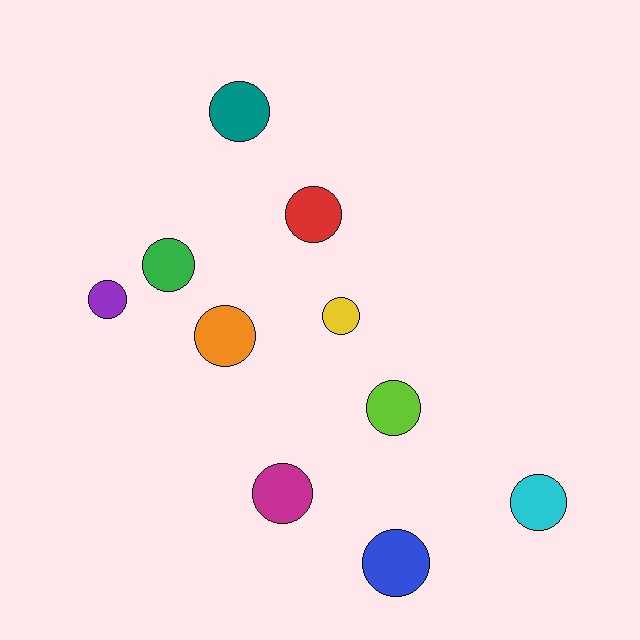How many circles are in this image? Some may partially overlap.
There are 10 circles.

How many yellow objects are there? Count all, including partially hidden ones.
There is 1 yellow object.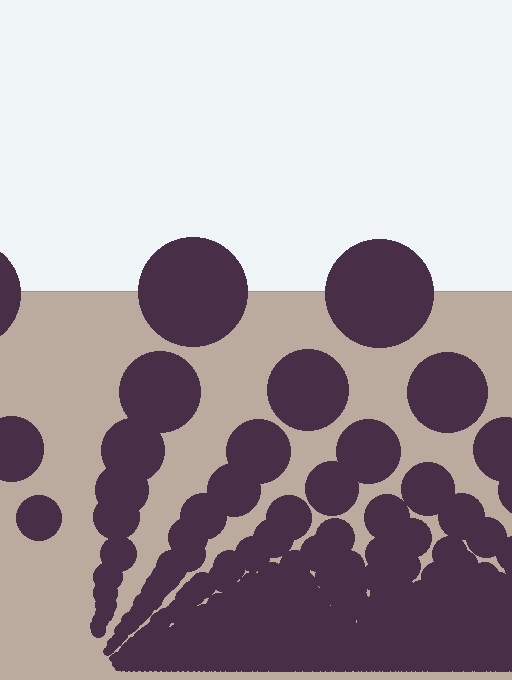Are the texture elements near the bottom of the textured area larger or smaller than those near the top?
Smaller. The gradient is inverted — elements near the bottom are smaller and denser.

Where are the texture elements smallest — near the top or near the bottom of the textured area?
Near the bottom.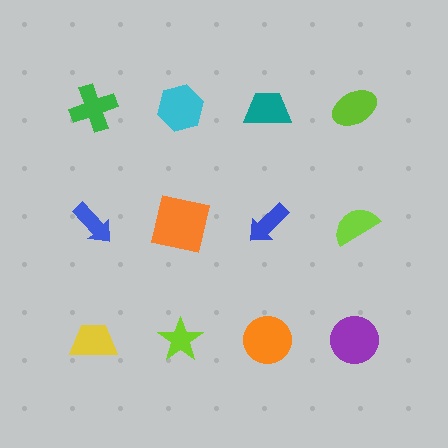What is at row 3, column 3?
An orange circle.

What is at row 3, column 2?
A lime star.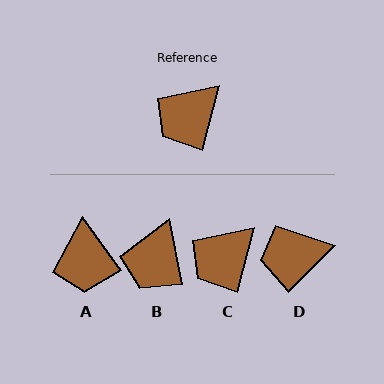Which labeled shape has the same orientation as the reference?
C.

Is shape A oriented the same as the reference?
No, it is off by about 50 degrees.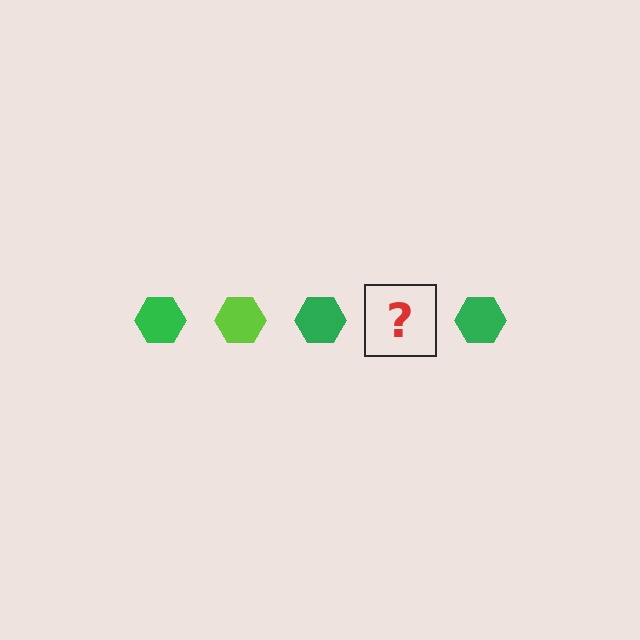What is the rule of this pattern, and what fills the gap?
The rule is that the pattern cycles through green, lime hexagons. The gap should be filled with a lime hexagon.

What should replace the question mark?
The question mark should be replaced with a lime hexagon.